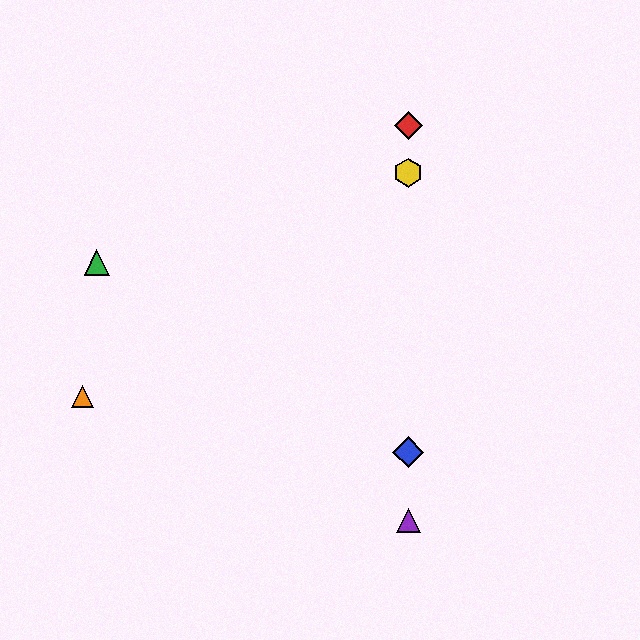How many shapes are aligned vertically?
4 shapes (the red diamond, the blue diamond, the yellow hexagon, the purple triangle) are aligned vertically.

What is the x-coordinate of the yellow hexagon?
The yellow hexagon is at x≈408.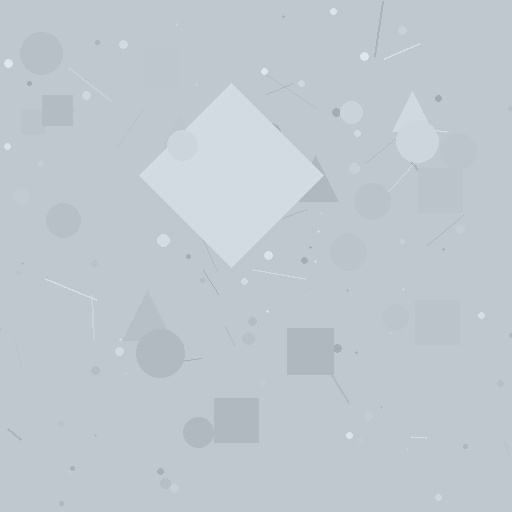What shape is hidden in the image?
A diamond is hidden in the image.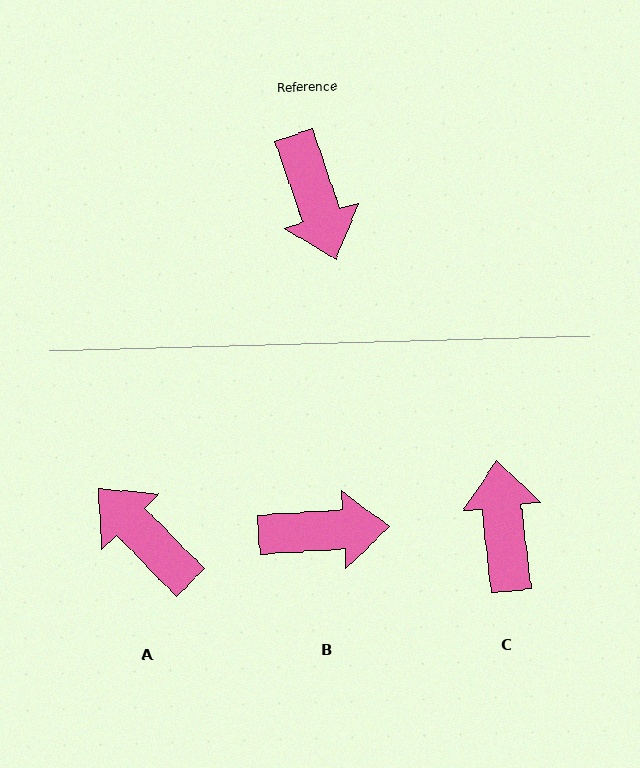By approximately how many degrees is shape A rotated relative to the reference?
Approximately 154 degrees clockwise.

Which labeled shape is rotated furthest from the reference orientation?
C, about 168 degrees away.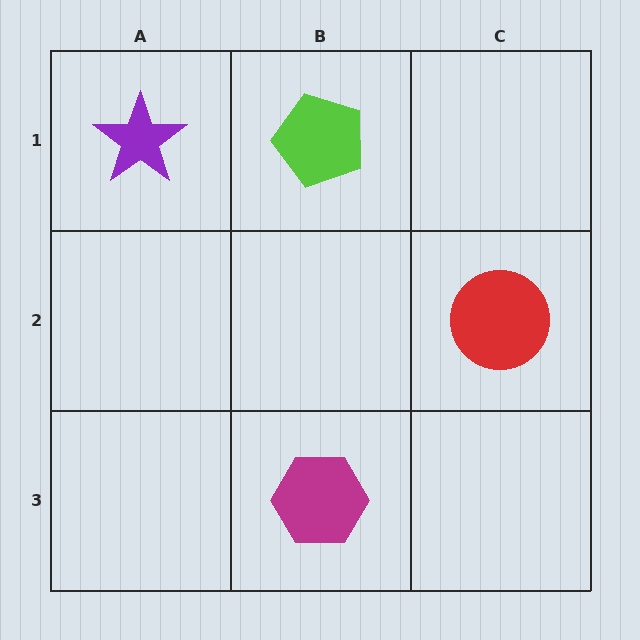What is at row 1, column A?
A purple star.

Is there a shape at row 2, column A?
No, that cell is empty.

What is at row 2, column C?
A red circle.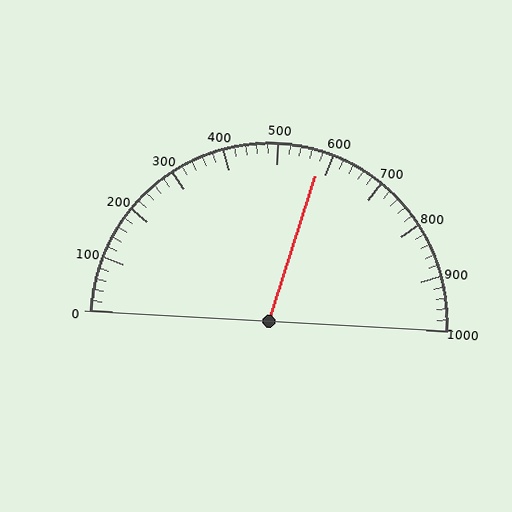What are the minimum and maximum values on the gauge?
The gauge ranges from 0 to 1000.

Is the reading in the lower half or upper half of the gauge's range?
The reading is in the upper half of the range (0 to 1000).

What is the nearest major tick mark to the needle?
The nearest major tick mark is 600.